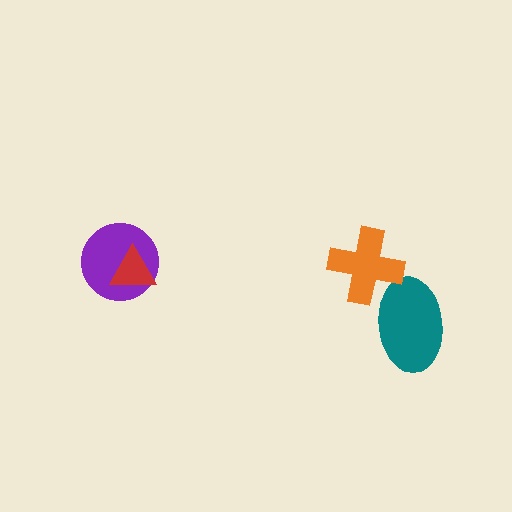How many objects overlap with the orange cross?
1 object overlaps with the orange cross.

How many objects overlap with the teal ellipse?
1 object overlaps with the teal ellipse.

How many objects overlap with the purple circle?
1 object overlaps with the purple circle.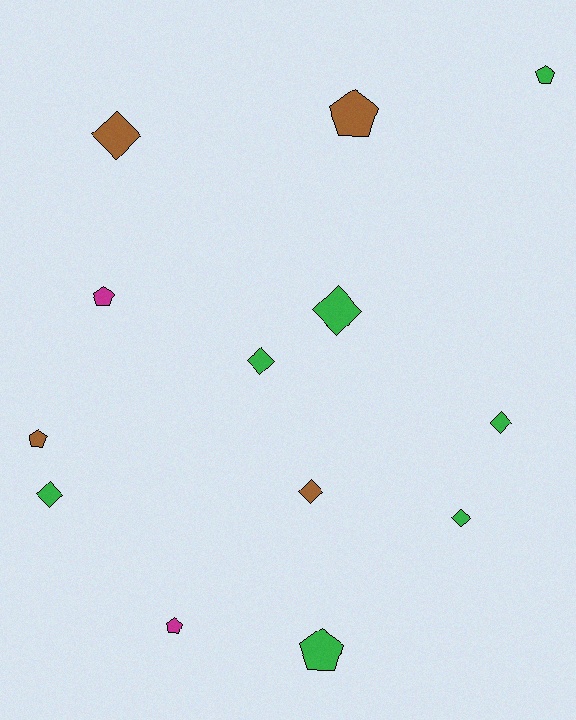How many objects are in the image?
There are 13 objects.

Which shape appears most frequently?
Diamond, with 7 objects.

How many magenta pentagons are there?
There are 2 magenta pentagons.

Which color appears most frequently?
Green, with 7 objects.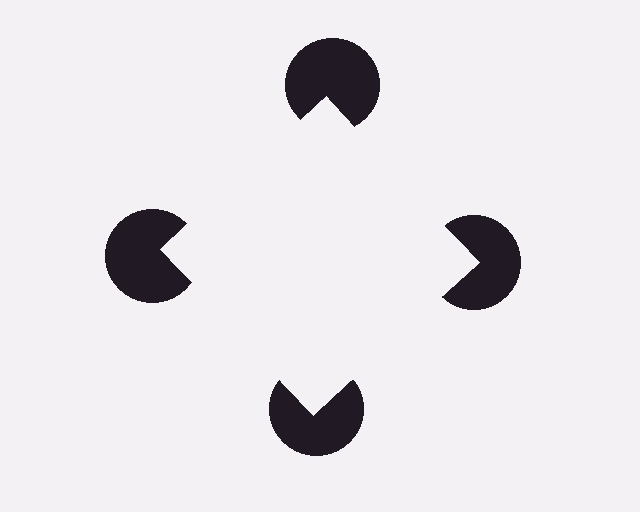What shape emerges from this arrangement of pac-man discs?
An illusory square — its edges are inferred from the aligned wedge cuts in the pac-man discs, not physically drawn.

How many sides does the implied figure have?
4 sides.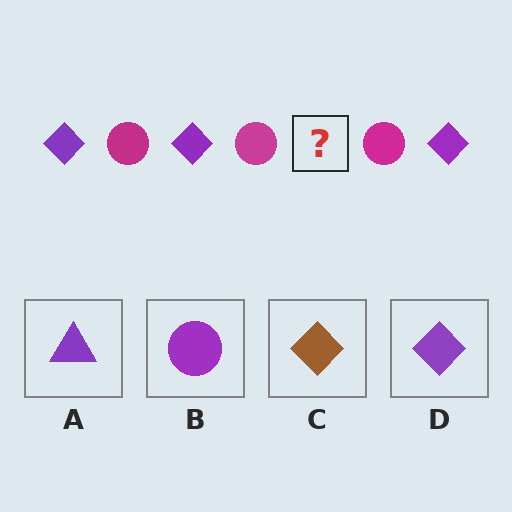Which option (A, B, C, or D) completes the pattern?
D.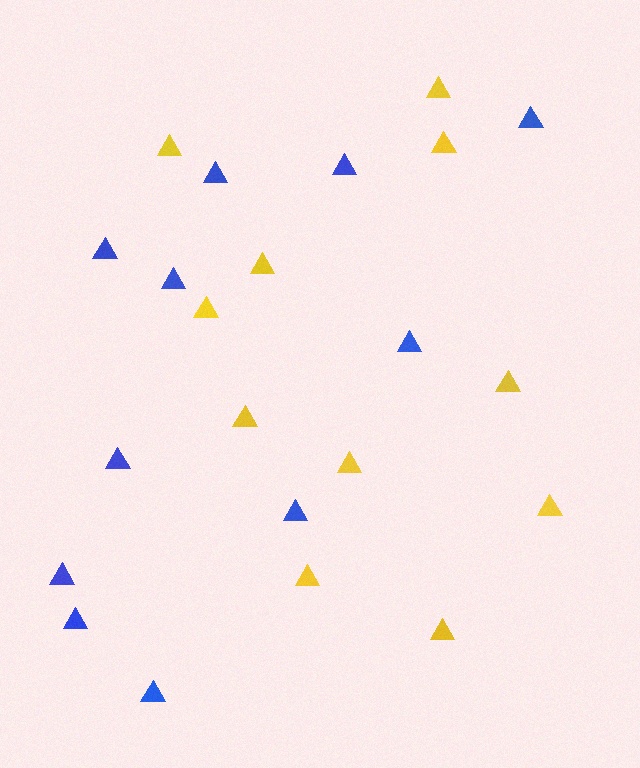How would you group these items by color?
There are 2 groups: one group of yellow triangles (11) and one group of blue triangles (11).